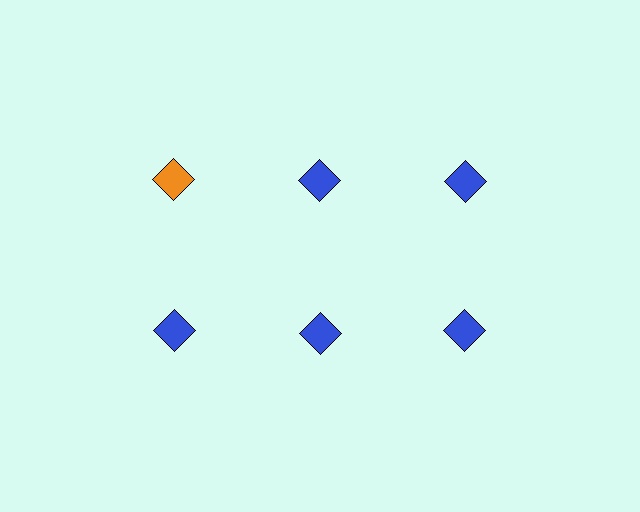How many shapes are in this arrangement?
There are 6 shapes arranged in a grid pattern.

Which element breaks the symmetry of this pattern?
The orange diamond in the top row, leftmost column breaks the symmetry. All other shapes are blue diamonds.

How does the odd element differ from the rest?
It has a different color: orange instead of blue.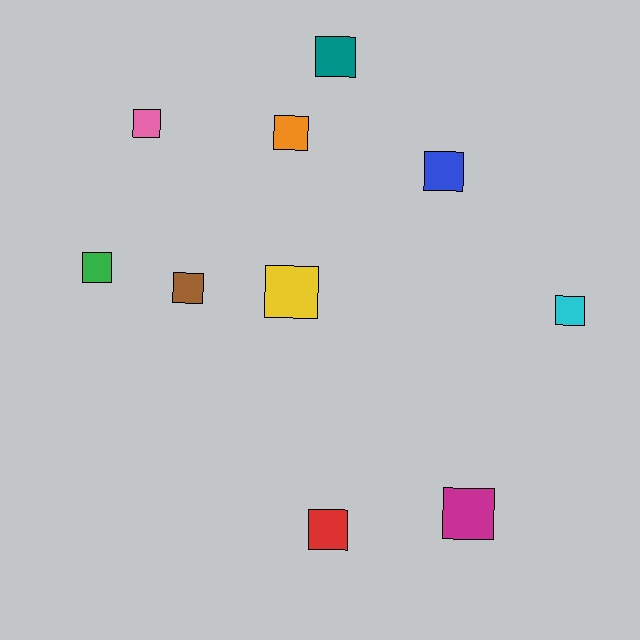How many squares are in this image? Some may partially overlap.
There are 10 squares.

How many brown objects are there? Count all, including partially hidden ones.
There is 1 brown object.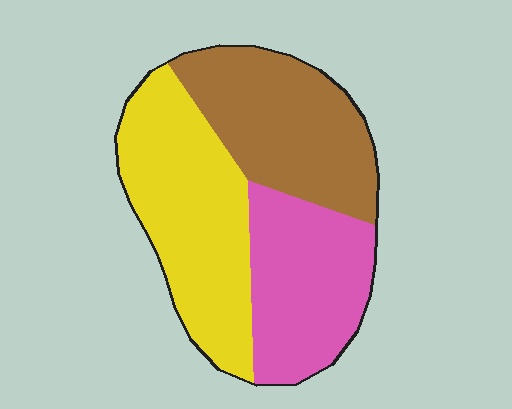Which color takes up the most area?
Yellow, at roughly 40%.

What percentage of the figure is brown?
Brown covers about 35% of the figure.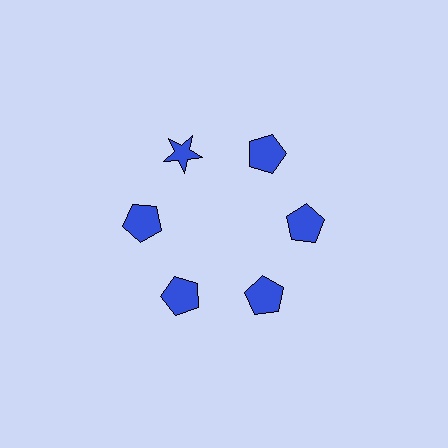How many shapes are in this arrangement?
There are 6 shapes arranged in a ring pattern.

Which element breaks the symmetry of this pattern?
The blue star at roughly the 11 o'clock position breaks the symmetry. All other shapes are blue pentagons.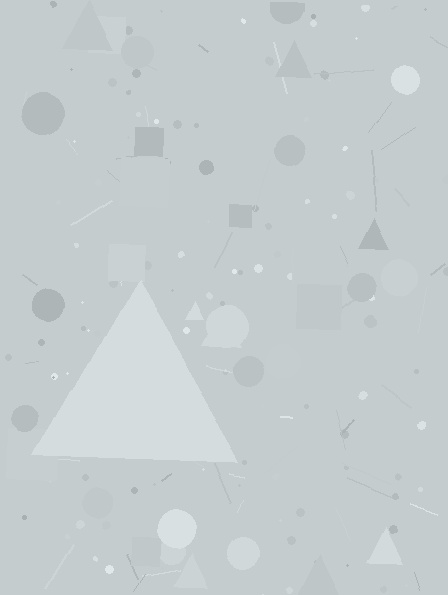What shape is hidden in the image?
A triangle is hidden in the image.